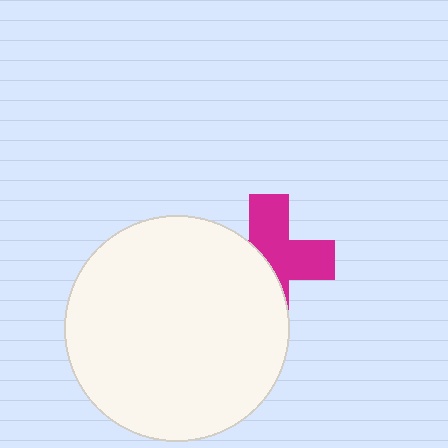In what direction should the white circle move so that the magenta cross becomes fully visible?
The white circle should move left. That is the shortest direction to clear the overlap and leave the magenta cross fully visible.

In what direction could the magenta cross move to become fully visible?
The magenta cross could move right. That would shift it out from behind the white circle entirely.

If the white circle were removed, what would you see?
You would see the complete magenta cross.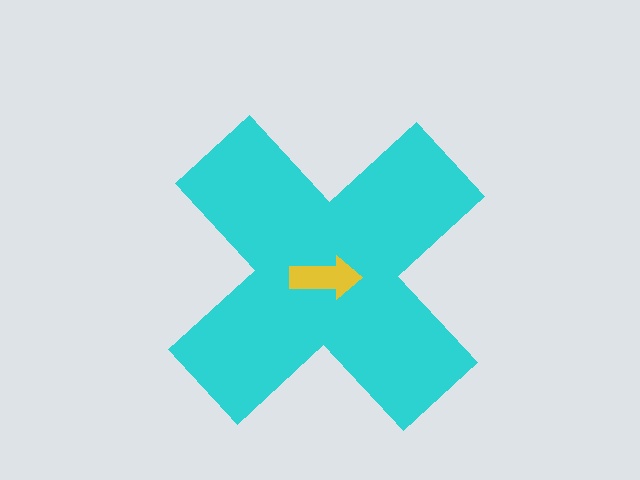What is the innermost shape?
The yellow arrow.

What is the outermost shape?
The cyan cross.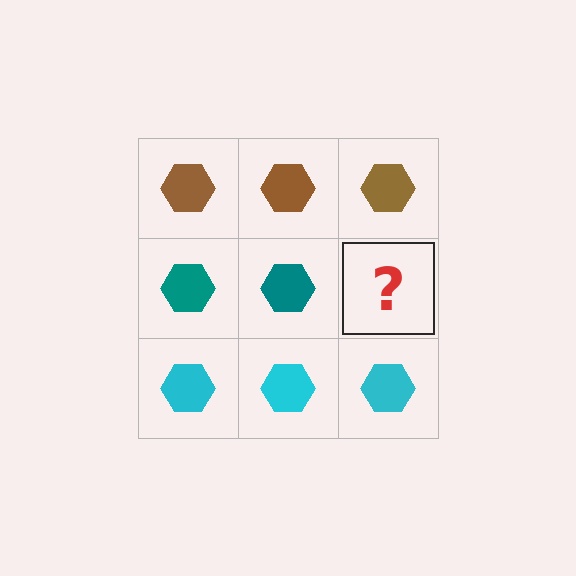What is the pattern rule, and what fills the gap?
The rule is that each row has a consistent color. The gap should be filled with a teal hexagon.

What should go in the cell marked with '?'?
The missing cell should contain a teal hexagon.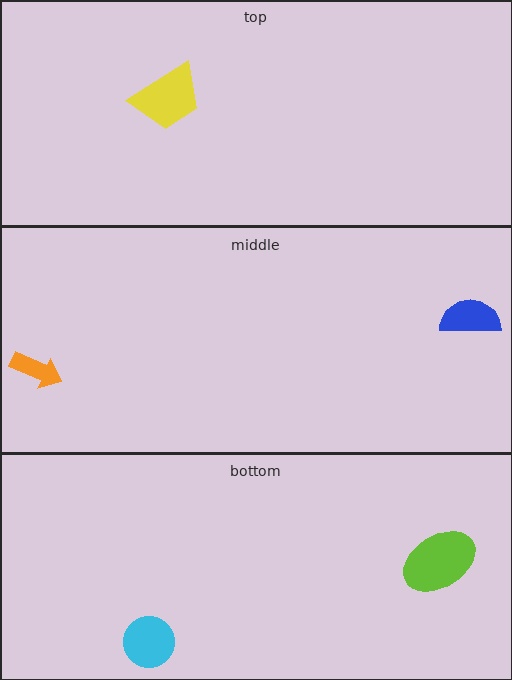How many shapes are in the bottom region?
2.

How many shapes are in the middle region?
2.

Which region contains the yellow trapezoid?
The top region.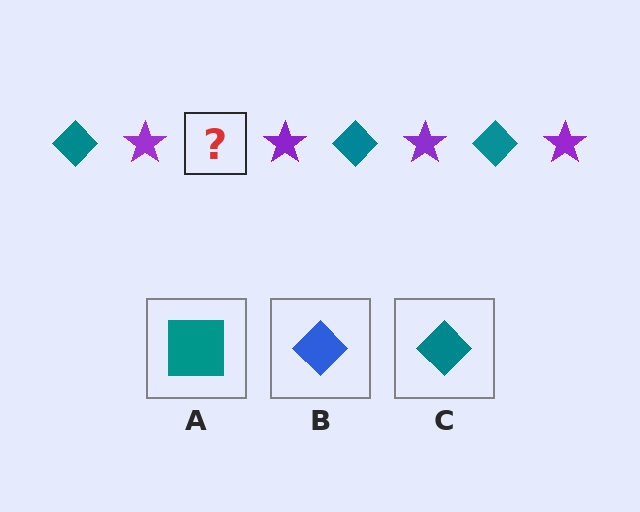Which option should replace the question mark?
Option C.